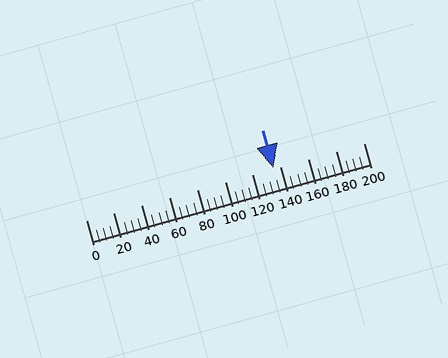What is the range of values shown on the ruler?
The ruler shows values from 0 to 200.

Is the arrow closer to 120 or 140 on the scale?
The arrow is closer to 140.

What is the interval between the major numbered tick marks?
The major tick marks are spaced 20 units apart.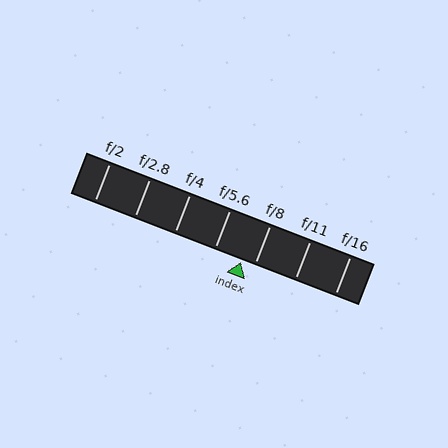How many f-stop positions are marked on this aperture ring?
There are 7 f-stop positions marked.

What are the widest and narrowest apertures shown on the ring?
The widest aperture shown is f/2 and the narrowest is f/16.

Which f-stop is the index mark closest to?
The index mark is closest to f/8.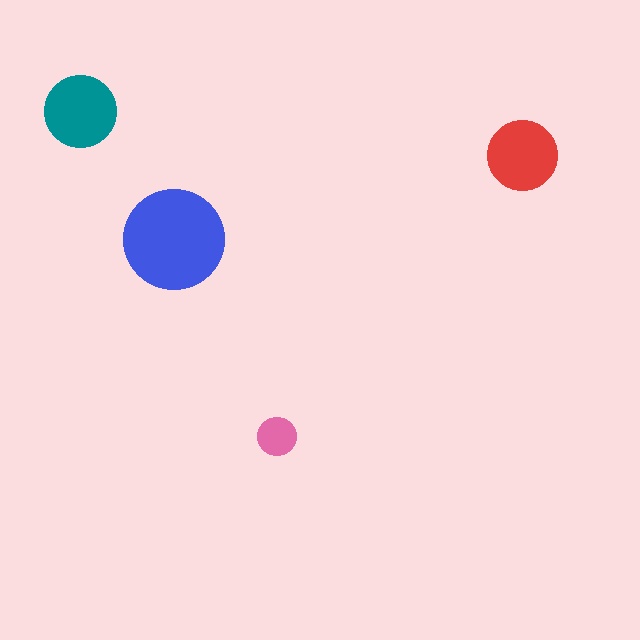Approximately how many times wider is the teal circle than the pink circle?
About 2 times wider.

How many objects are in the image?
There are 4 objects in the image.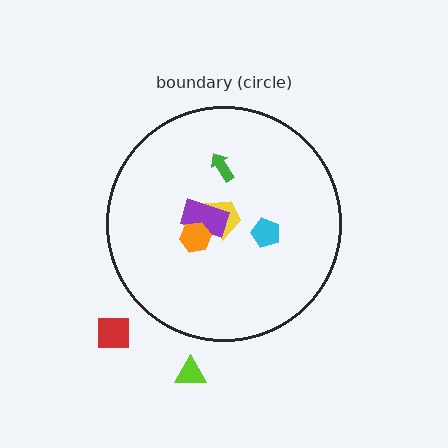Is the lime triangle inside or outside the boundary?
Outside.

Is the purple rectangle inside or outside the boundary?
Inside.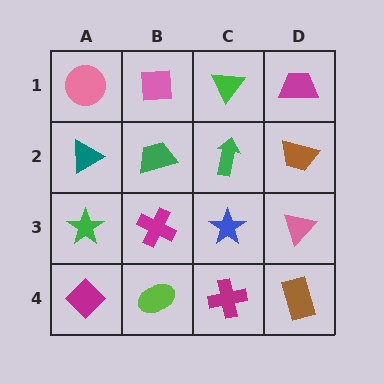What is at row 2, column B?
A green trapezoid.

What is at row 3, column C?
A blue star.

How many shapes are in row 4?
4 shapes.